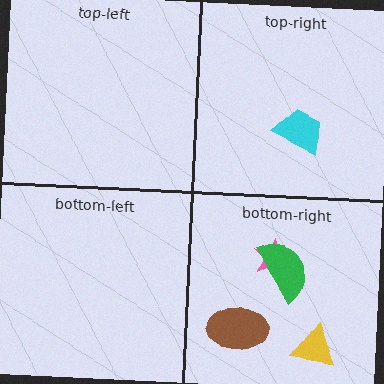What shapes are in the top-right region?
The cyan trapezoid.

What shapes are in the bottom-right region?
The pink star, the brown ellipse, the yellow triangle, the green semicircle.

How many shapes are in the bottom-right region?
4.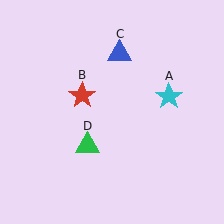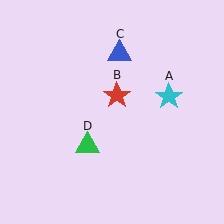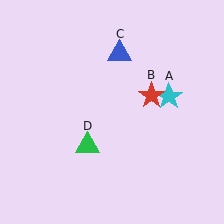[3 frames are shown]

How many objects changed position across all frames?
1 object changed position: red star (object B).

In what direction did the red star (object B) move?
The red star (object B) moved right.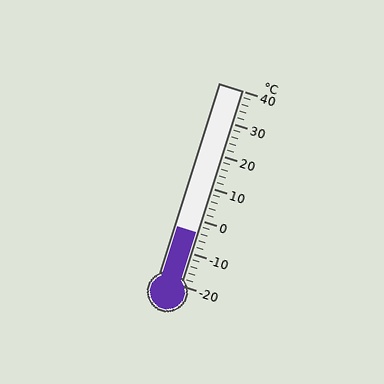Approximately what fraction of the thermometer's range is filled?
The thermometer is filled to approximately 25% of its range.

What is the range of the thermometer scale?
The thermometer scale ranges from -20°C to 40°C.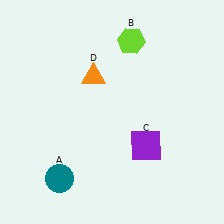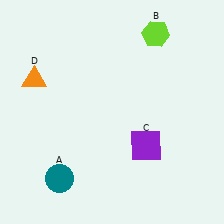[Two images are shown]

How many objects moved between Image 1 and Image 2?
2 objects moved between the two images.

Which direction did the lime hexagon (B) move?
The lime hexagon (B) moved right.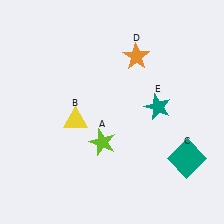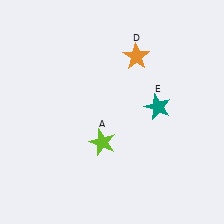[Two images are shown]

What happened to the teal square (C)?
The teal square (C) was removed in Image 2. It was in the bottom-right area of Image 1.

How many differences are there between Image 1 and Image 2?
There are 2 differences between the two images.